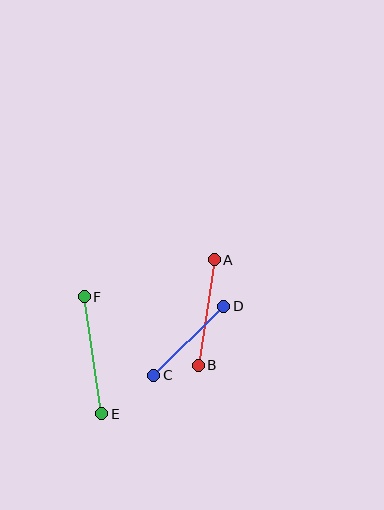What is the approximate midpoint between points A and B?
The midpoint is at approximately (206, 313) pixels.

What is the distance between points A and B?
The distance is approximately 107 pixels.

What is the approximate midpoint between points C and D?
The midpoint is at approximately (189, 341) pixels.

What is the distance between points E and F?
The distance is approximately 118 pixels.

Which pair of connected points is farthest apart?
Points E and F are farthest apart.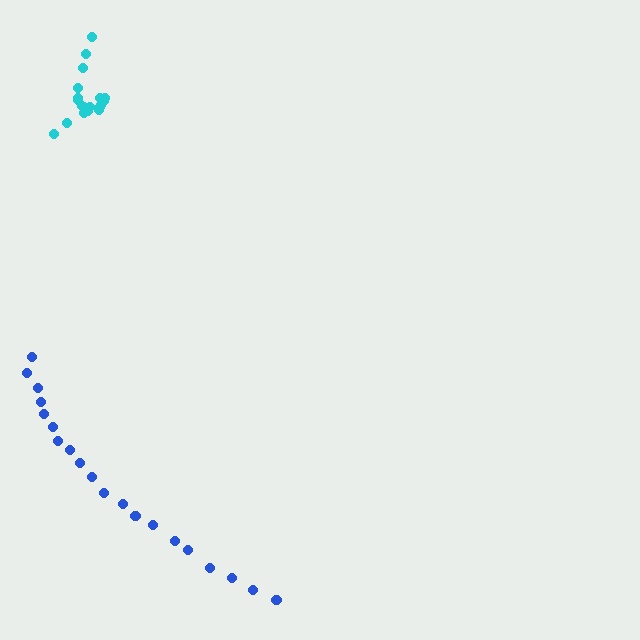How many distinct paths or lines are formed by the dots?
There are 2 distinct paths.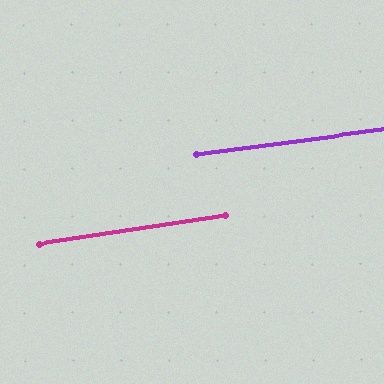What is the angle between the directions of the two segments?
Approximately 1 degree.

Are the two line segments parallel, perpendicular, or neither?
Parallel — their directions differ by only 1.0°.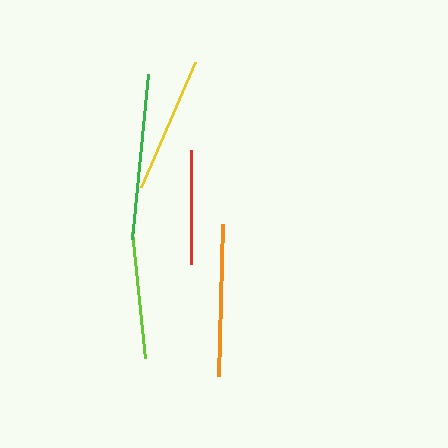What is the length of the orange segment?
The orange segment is approximately 153 pixels long.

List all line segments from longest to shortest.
From longest to shortest: green, orange, yellow, lime, red.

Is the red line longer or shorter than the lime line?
The lime line is longer than the red line.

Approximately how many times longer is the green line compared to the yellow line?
The green line is approximately 1.2 times the length of the yellow line.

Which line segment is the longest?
The green line is the longest at approximately 166 pixels.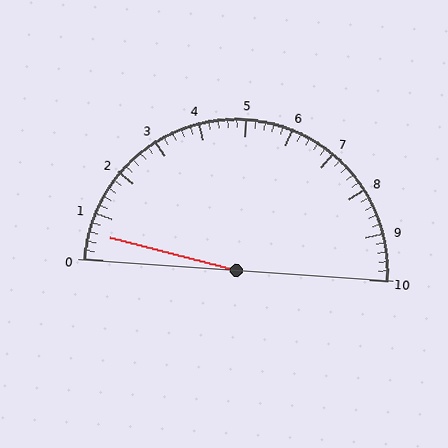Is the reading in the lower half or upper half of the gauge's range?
The reading is in the lower half of the range (0 to 10).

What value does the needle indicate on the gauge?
The needle indicates approximately 0.6.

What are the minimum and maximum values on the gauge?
The gauge ranges from 0 to 10.